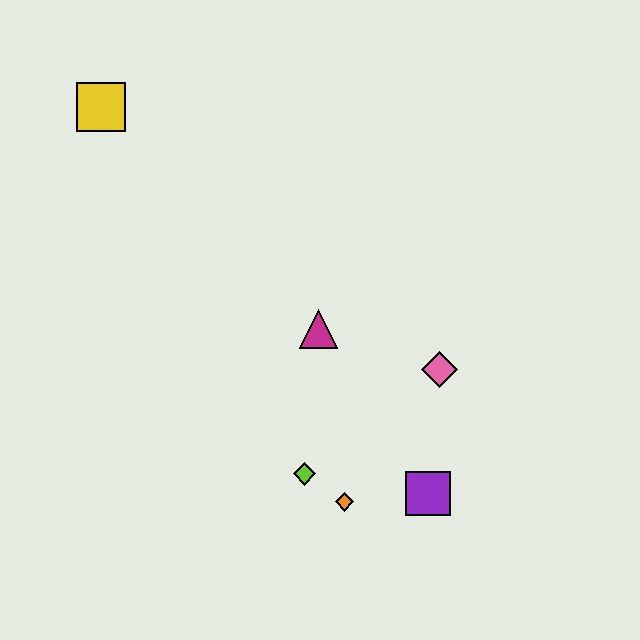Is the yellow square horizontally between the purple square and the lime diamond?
No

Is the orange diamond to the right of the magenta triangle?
Yes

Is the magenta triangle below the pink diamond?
No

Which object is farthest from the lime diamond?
The yellow square is farthest from the lime diamond.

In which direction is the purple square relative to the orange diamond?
The purple square is to the right of the orange diamond.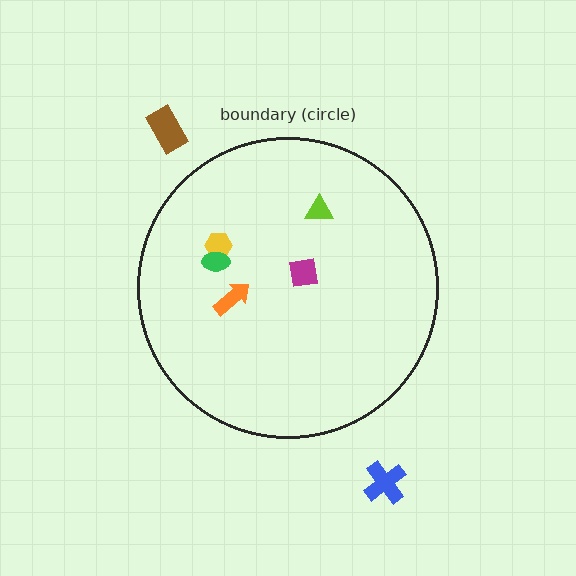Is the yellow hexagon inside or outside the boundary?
Inside.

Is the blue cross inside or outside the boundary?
Outside.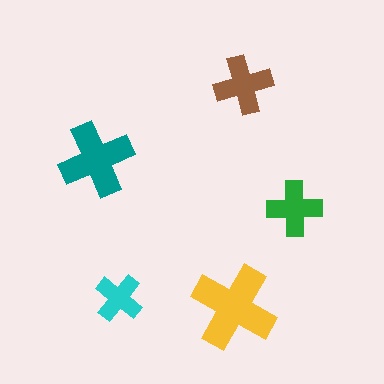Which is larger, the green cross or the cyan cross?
The green one.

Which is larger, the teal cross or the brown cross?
The teal one.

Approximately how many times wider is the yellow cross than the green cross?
About 1.5 times wider.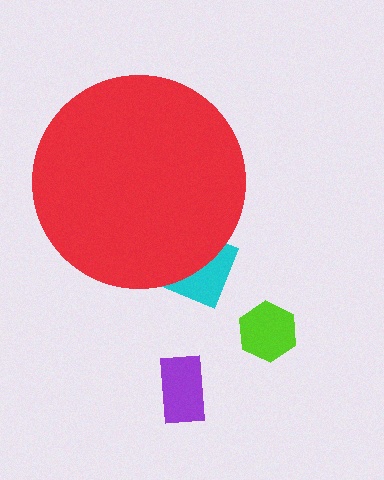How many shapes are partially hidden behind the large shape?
2 shapes are partially hidden.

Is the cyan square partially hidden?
Yes, the cyan square is partially hidden behind the red circle.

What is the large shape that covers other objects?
A red circle.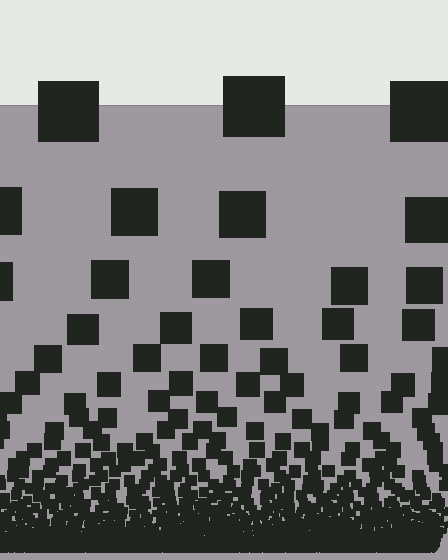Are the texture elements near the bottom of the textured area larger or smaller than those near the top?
Smaller. The gradient is inverted — elements near the bottom are smaller and denser.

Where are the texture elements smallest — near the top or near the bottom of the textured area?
Near the bottom.